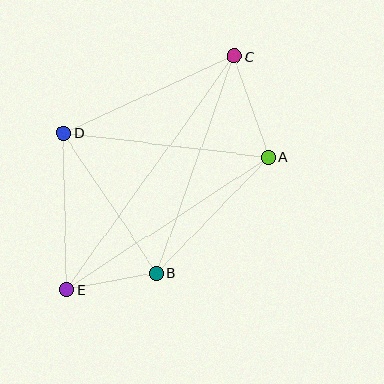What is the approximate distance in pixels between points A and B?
The distance between A and B is approximately 161 pixels.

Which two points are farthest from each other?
Points C and E are farthest from each other.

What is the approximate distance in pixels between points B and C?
The distance between B and C is approximately 230 pixels.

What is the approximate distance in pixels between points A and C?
The distance between A and C is approximately 107 pixels.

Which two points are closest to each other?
Points B and E are closest to each other.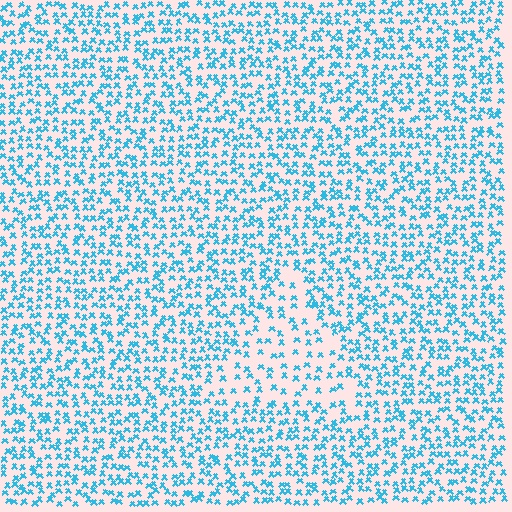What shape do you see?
I see a triangle.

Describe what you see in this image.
The image contains small cyan elements arranged at two different densities. A triangle-shaped region is visible where the elements are less densely packed than the surrounding area.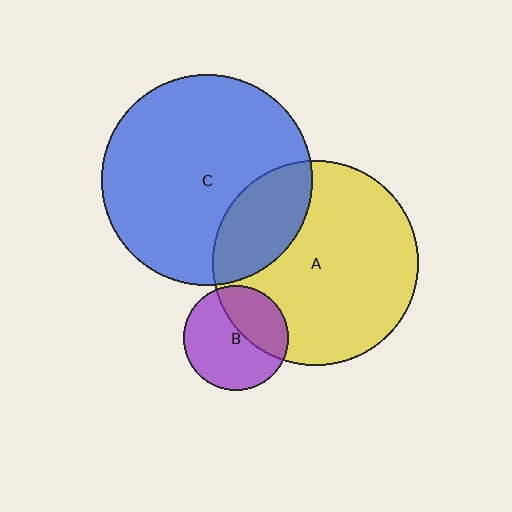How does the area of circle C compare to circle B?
Approximately 4.0 times.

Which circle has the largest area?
Circle C (blue).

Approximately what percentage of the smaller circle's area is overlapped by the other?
Approximately 25%.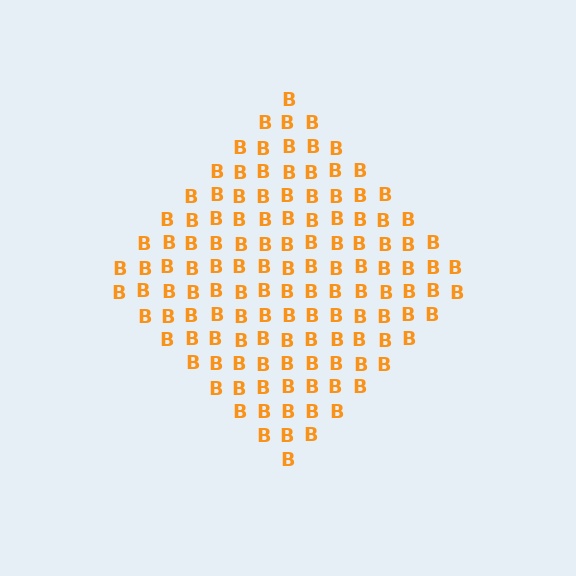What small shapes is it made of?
It is made of small letter B's.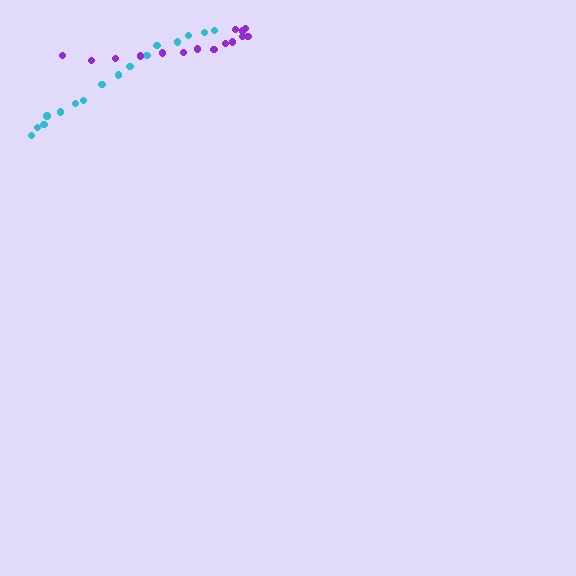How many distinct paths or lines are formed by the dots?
There are 2 distinct paths.